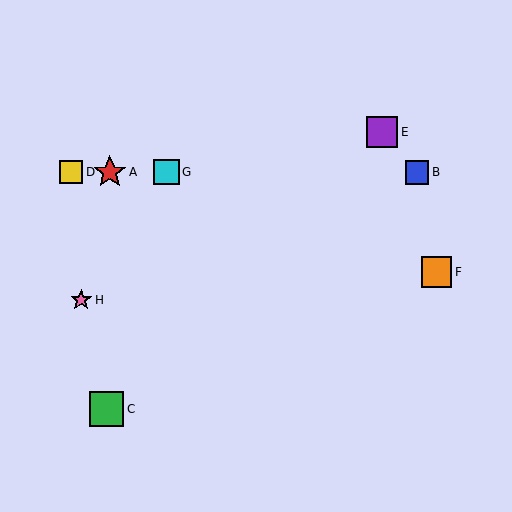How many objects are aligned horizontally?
4 objects (A, B, D, G) are aligned horizontally.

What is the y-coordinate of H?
Object H is at y≈300.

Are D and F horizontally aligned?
No, D is at y≈172 and F is at y≈272.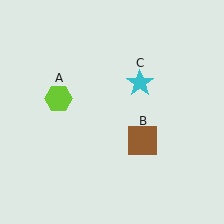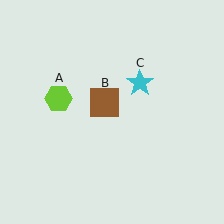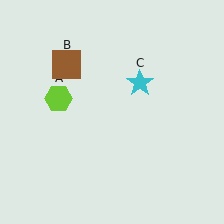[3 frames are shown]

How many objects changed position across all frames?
1 object changed position: brown square (object B).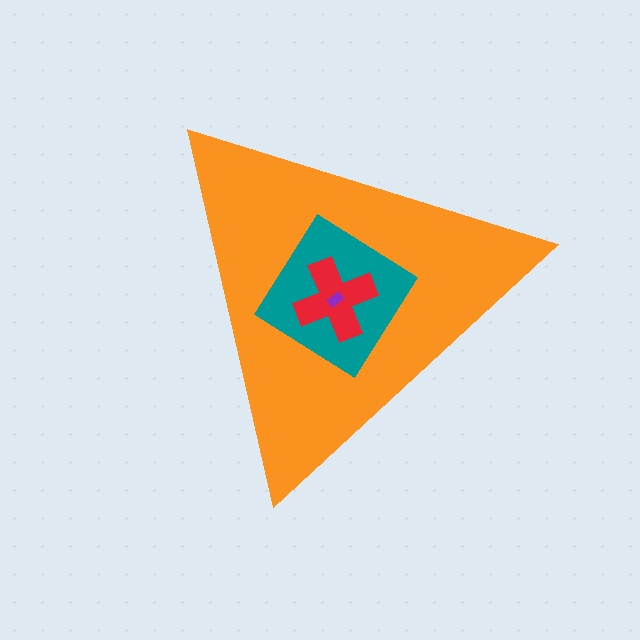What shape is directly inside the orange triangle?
The teal diamond.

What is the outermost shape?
The orange triangle.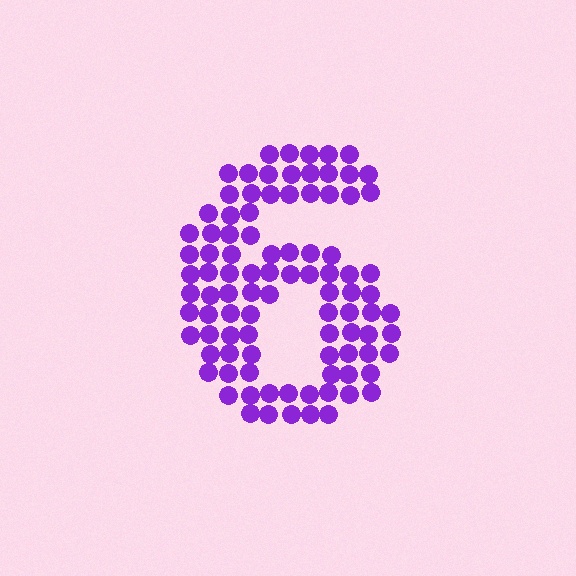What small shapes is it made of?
It is made of small circles.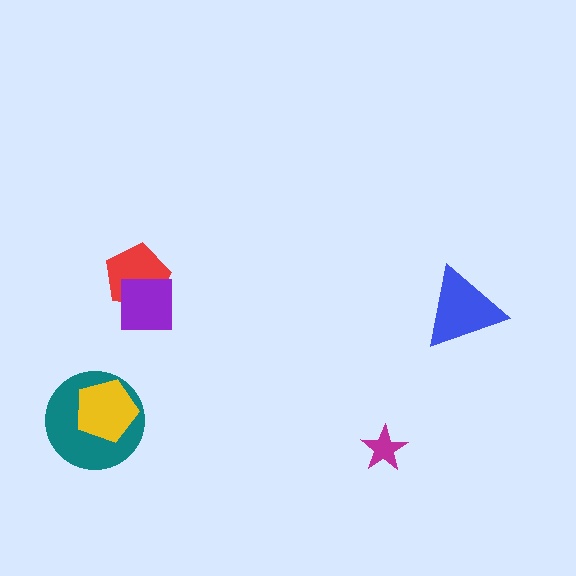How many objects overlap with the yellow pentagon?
1 object overlaps with the yellow pentagon.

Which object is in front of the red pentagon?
The purple square is in front of the red pentagon.